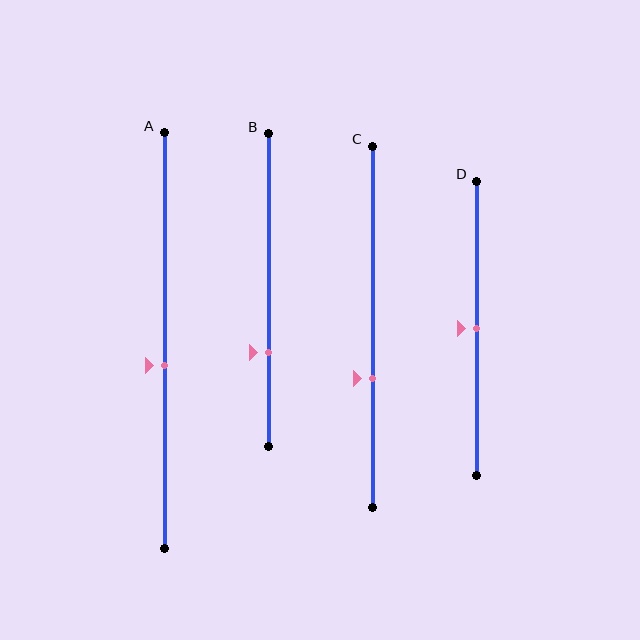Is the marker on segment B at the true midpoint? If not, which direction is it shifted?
No, the marker on segment B is shifted downward by about 20% of the segment length.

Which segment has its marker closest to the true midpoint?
Segment D has its marker closest to the true midpoint.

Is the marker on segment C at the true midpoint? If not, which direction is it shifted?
No, the marker on segment C is shifted downward by about 14% of the segment length.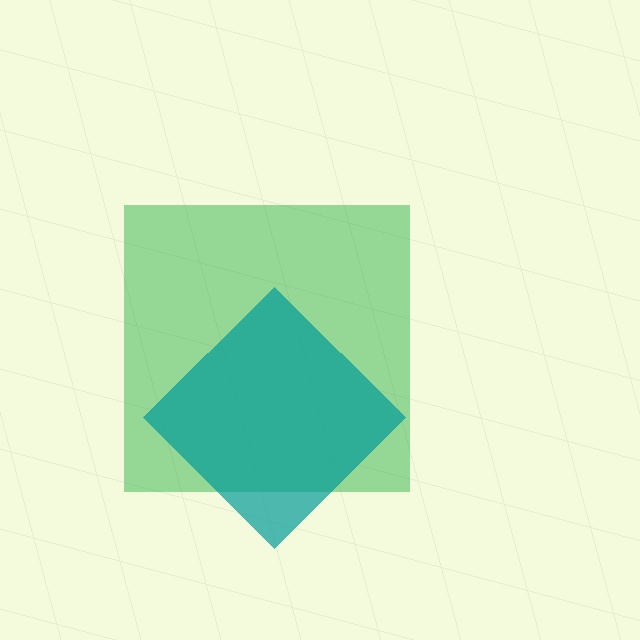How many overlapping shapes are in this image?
There are 2 overlapping shapes in the image.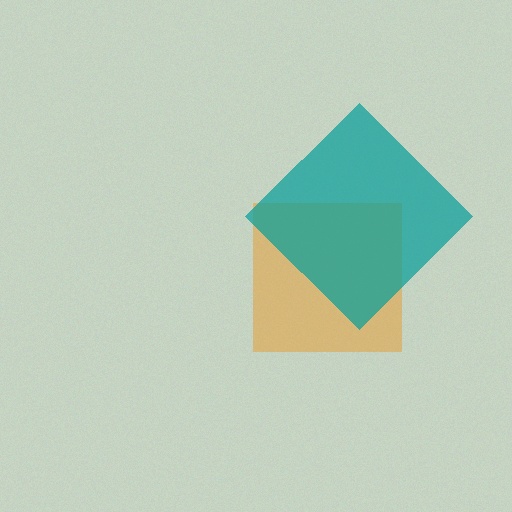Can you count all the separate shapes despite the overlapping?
Yes, there are 2 separate shapes.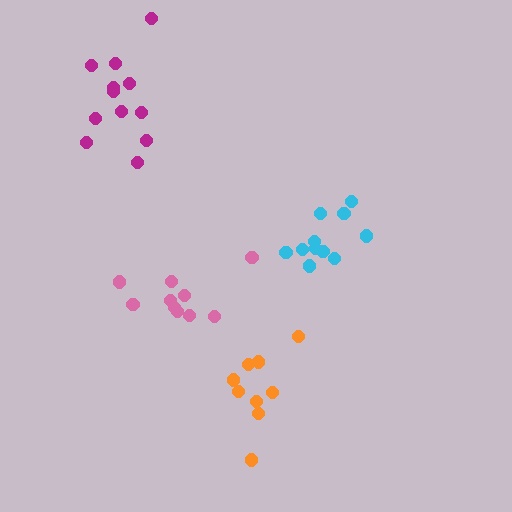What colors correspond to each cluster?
The clusters are colored: pink, cyan, orange, magenta.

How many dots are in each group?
Group 1: 10 dots, Group 2: 11 dots, Group 3: 9 dots, Group 4: 12 dots (42 total).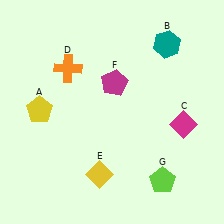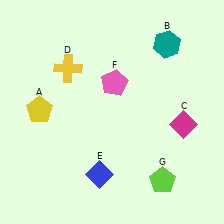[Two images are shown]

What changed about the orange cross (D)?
In Image 1, D is orange. In Image 2, it changed to yellow.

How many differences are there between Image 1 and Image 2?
There are 3 differences between the two images.